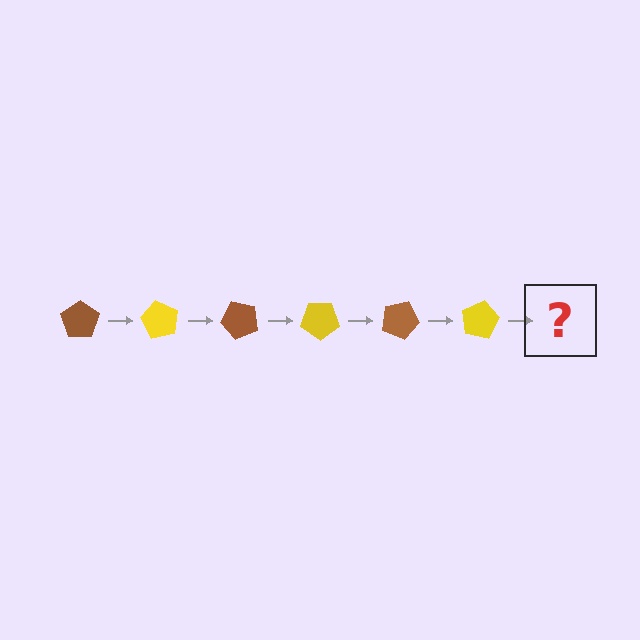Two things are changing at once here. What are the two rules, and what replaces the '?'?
The two rules are that it rotates 60 degrees each step and the color cycles through brown and yellow. The '?' should be a brown pentagon, rotated 360 degrees from the start.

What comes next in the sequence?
The next element should be a brown pentagon, rotated 360 degrees from the start.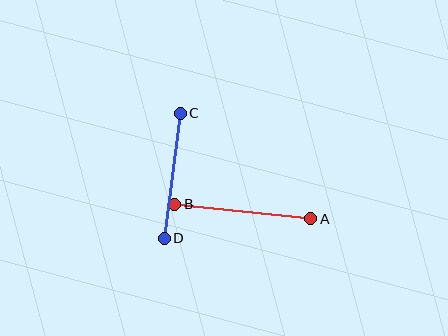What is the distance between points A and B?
The distance is approximately 136 pixels.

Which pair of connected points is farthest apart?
Points A and B are farthest apart.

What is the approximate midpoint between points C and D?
The midpoint is at approximately (172, 176) pixels.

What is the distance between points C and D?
The distance is approximately 126 pixels.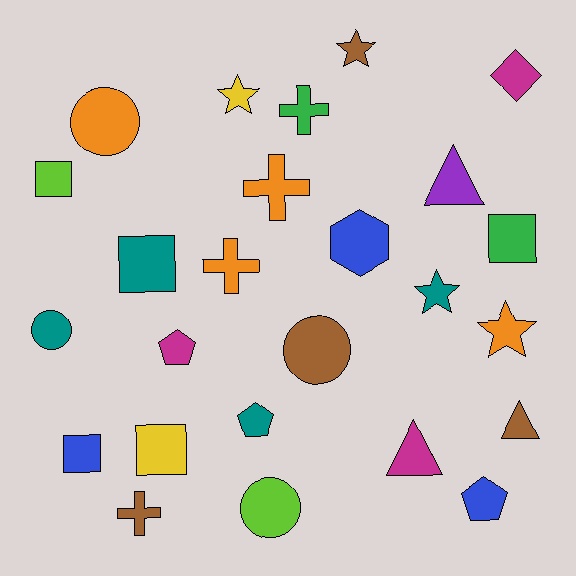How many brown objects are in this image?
There are 4 brown objects.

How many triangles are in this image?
There are 3 triangles.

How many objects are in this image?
There are 25 objects.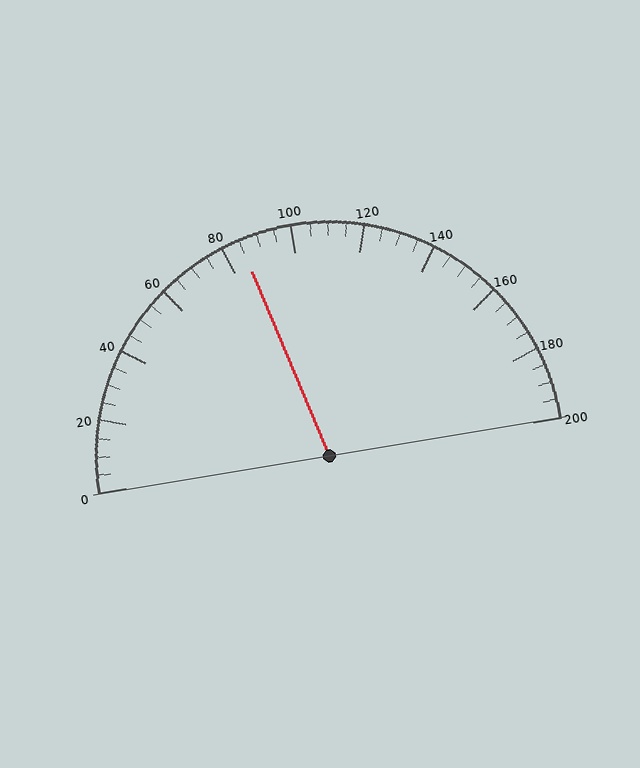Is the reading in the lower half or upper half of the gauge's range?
The reading is in the lower half of the range (0 to 200).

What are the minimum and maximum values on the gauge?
The gauge ranges from 0 to 200.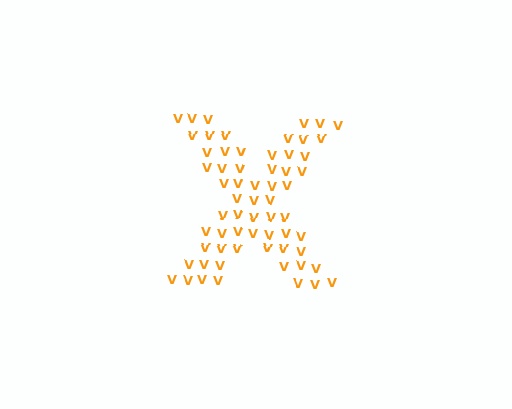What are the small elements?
The small elements are letter V's.